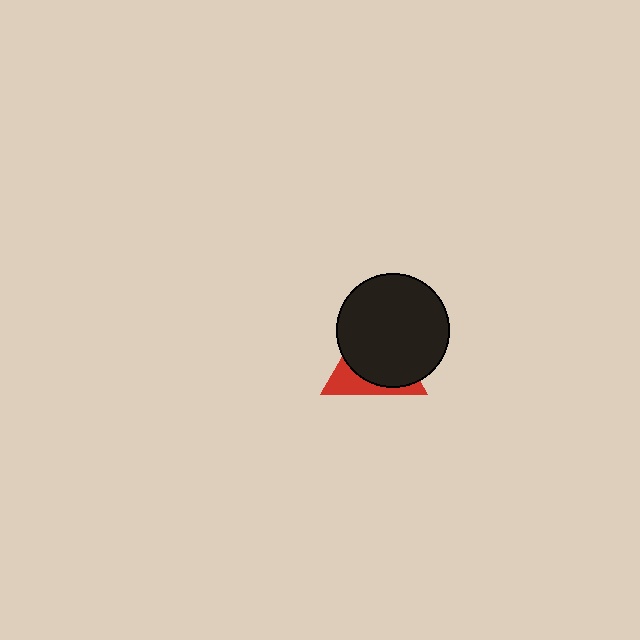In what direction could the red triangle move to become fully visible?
The red triangle could move toward the lower-left. That would shift it out from behind the black circle entirely.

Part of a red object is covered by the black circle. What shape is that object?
It is a triangle.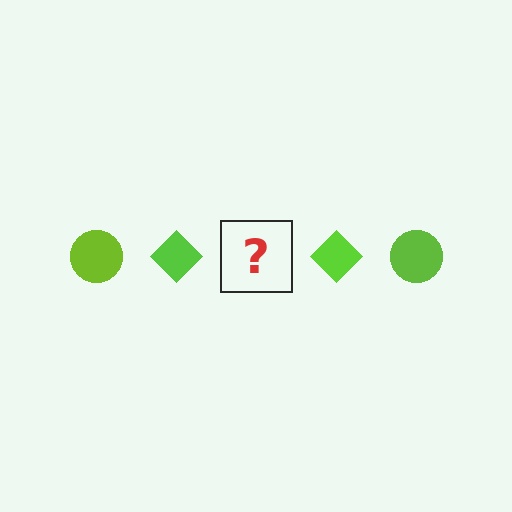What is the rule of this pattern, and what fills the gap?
The rule is that the pattern cycles through circle, diamond shapes in lime. The gap should be filled with a lime circle.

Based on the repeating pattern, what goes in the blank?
The blank should be a lime circle.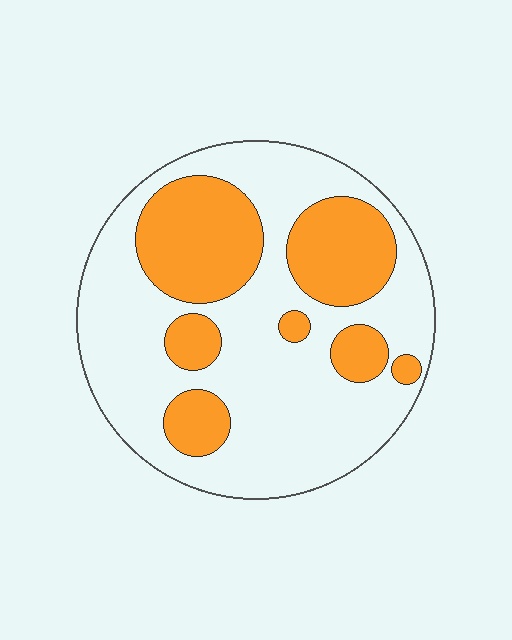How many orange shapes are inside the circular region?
7.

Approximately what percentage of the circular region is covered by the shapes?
Approximately 35%.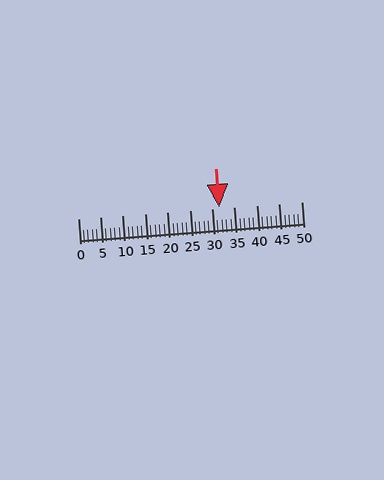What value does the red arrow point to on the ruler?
The red arrow points to approximately 32.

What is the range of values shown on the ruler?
The ruler shows values from 0 to 50.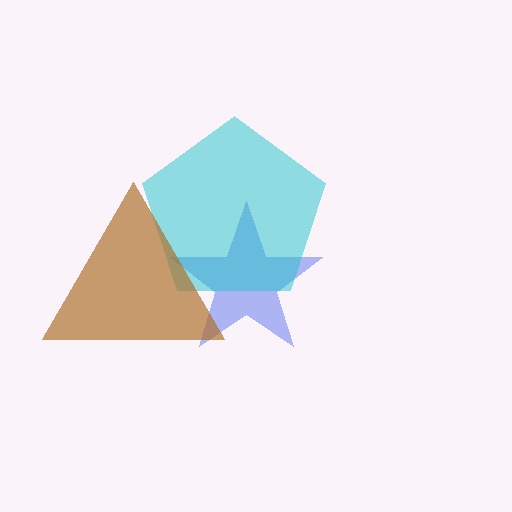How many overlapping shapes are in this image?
There are 3 overlapping shapes in the image.